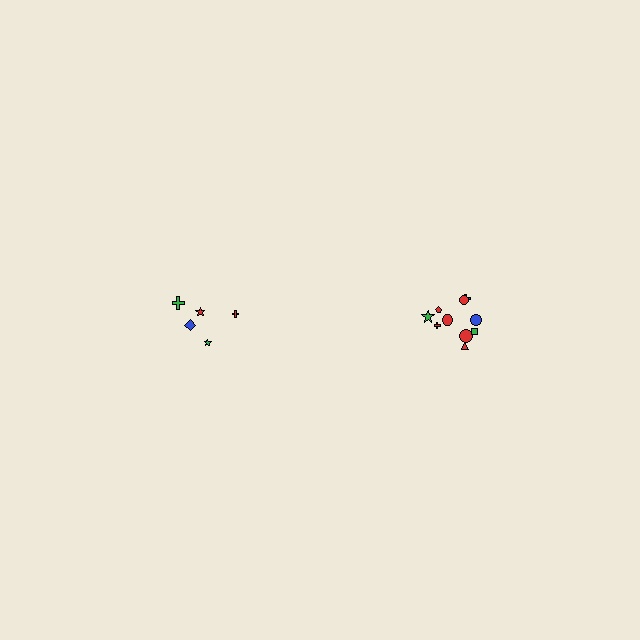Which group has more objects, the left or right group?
The right group.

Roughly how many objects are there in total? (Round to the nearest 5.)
Roughly 15 objects in total.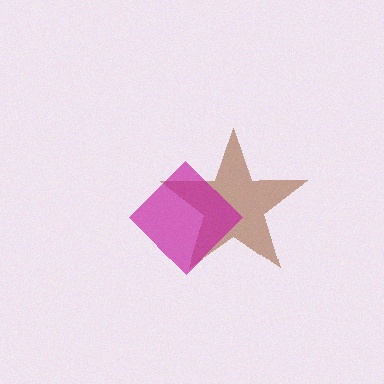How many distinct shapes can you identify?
There are 2 distinct shapes: a brown star, a magenta diamond.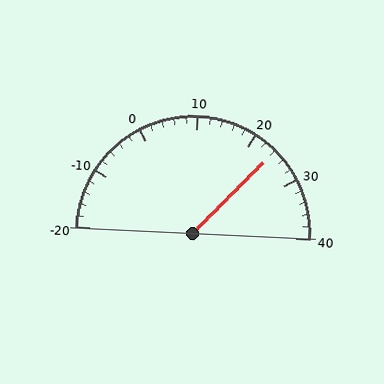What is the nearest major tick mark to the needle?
The nearest major tick mark is 20.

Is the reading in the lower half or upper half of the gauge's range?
The reading is in the upper half of the range (-20 to 40).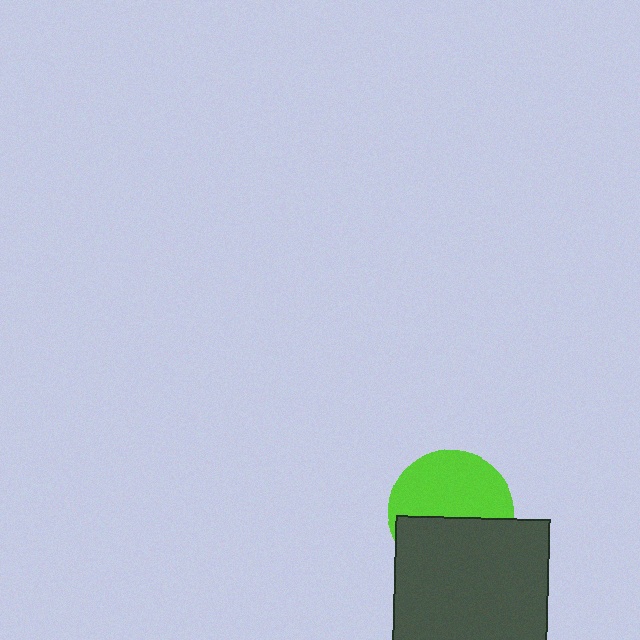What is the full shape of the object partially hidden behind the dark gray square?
The partially hidden object is a lime circle.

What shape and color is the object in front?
The object in front is a dark gray square.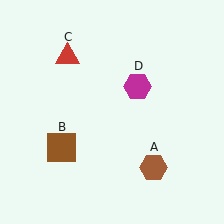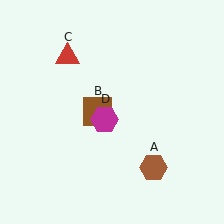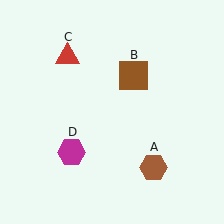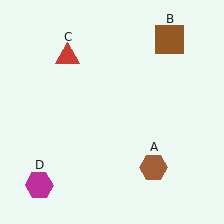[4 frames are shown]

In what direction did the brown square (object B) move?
The brown square (object B) moved up and to the right.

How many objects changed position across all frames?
2 objects changed position: brown square (object B), magenta hexagon (object D).